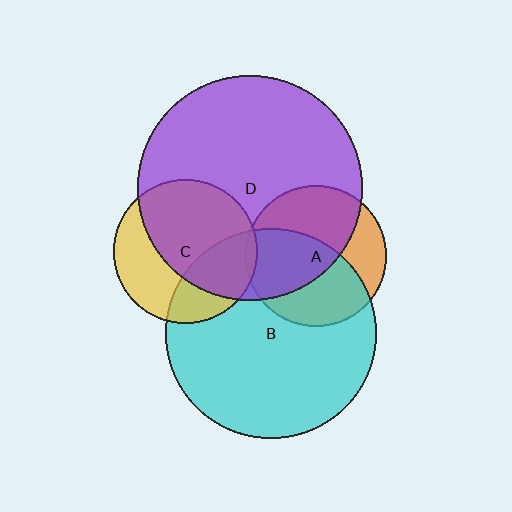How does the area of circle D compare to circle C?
Approximately 2.4 times.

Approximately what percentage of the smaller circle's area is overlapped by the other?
Approximately 5%.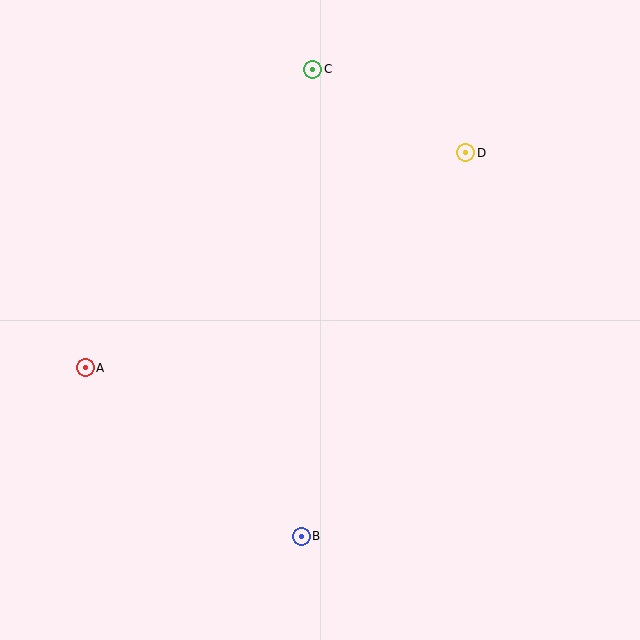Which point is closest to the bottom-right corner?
Point B is closest to the bottom-right corner.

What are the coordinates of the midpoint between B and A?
The midpoint between B and A is at (193, 452).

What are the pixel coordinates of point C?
Point C is at (313, 70).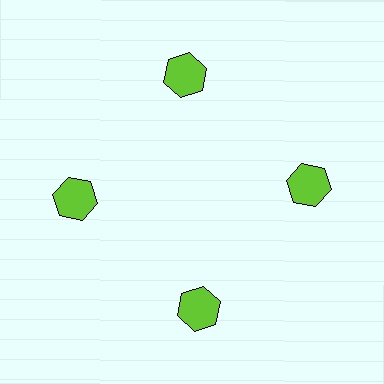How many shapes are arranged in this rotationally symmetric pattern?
There are 4 shapes, arranged in 4 groups of 1.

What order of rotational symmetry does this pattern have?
This pattern has 4-fold rotational symmetry.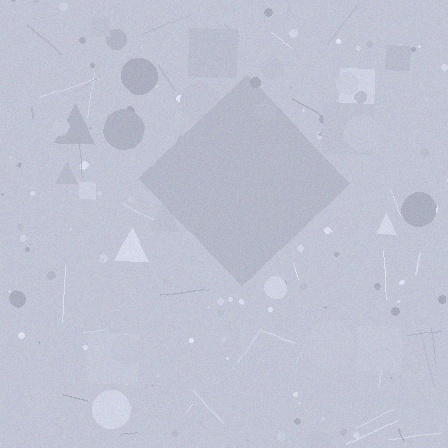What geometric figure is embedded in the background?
A diamond is embedded in the background.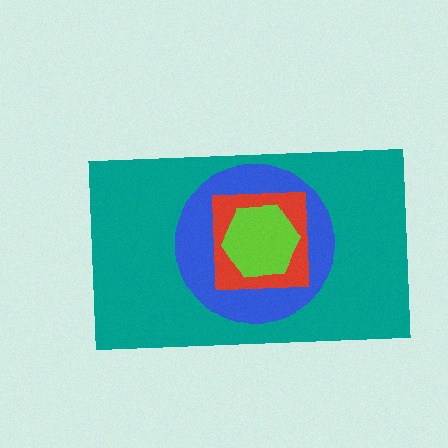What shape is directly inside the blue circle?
The red square.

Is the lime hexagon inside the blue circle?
Yes.